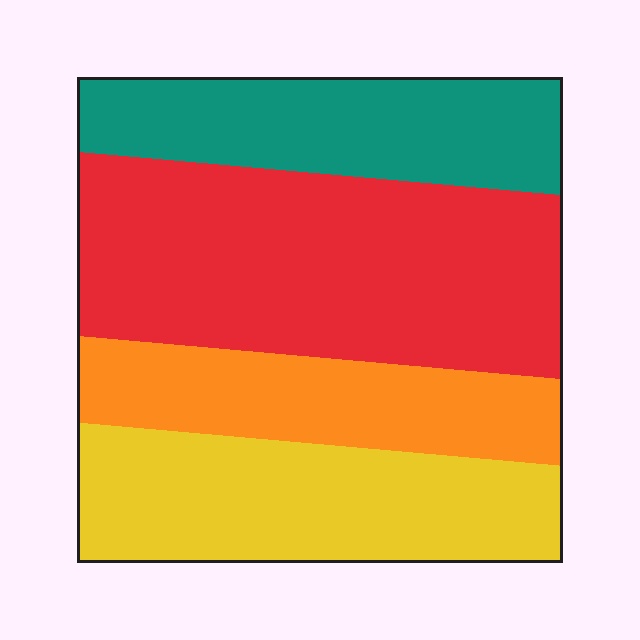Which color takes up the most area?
Red, at roughly 40%.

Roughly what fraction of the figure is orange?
Orange takes up about one sixth (1/6) of the figure.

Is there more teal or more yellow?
Yellow.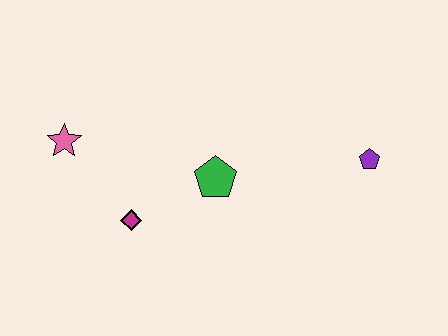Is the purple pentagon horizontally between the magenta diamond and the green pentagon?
No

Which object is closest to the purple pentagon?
The green pentagon is closest to the purple pentagon.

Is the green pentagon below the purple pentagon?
Yes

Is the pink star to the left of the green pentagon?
Yes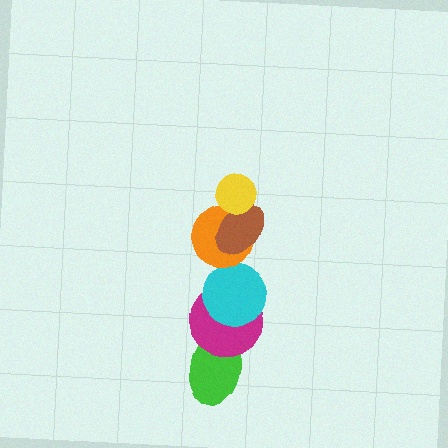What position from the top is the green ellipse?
The green ellipse is 6th from the top.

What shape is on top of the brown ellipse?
The yellow circle is on top of the brown ellipse.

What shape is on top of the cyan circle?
The orange circle is on top of the cyan circle.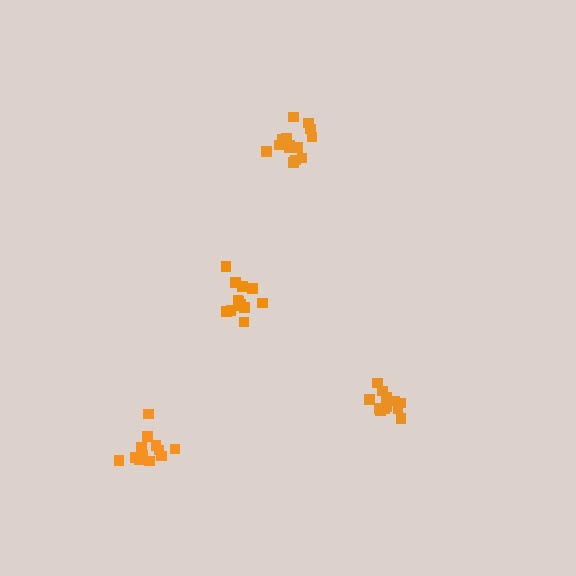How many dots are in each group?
Group 1: 14 dots, Group 2: 14 dots, Group 3: 14 dots, Group 4: 13 dots (55 total).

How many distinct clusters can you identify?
There are 4 distinct clusters.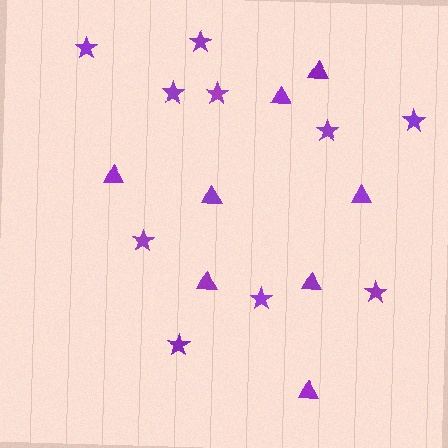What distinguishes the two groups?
There are 2 groups: one group of triangles (8) and one group of stars (10).